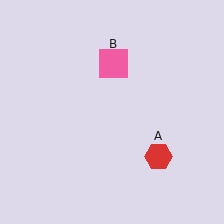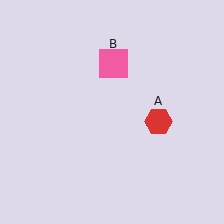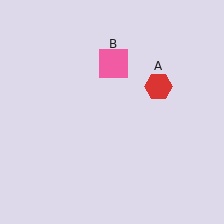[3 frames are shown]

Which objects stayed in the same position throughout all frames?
Pink square (object B) remained stationary.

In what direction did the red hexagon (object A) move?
The red hexagon (object A) moved up.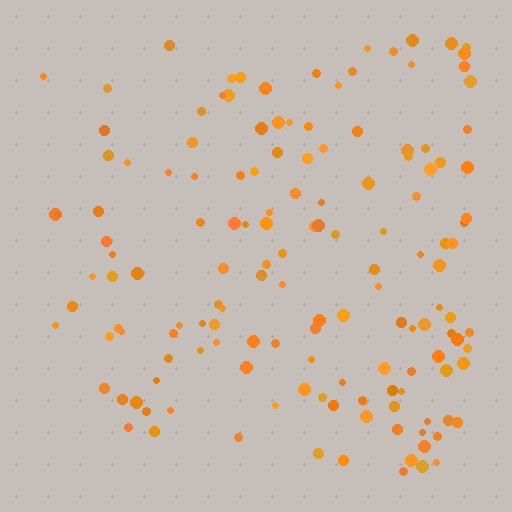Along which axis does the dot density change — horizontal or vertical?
Horizontal.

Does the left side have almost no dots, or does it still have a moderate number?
Still a moderate number, just noticeably fewer than the right.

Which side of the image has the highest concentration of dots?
The right.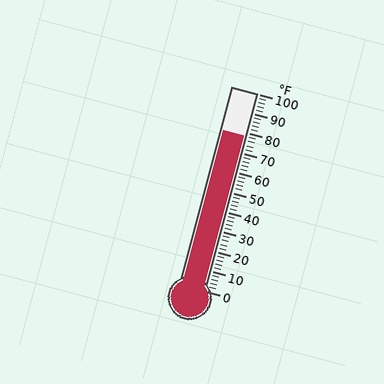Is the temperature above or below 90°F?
The temperature is below 90°F.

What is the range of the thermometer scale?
The thermometer scale ranges from 0°F to 100°F.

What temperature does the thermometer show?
The thermometer shows approximately 78°F.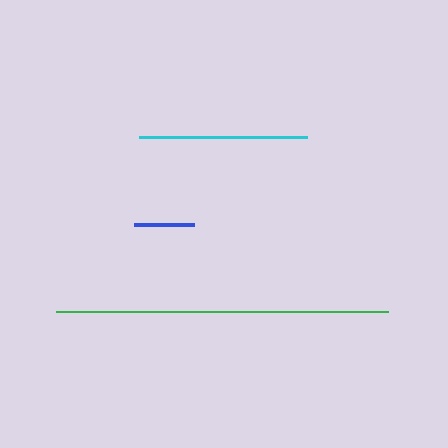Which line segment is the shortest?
The blue line is the shortest at approximately 61 pixels.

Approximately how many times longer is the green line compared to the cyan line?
The green line is approximately 2.0 times the length of the cyan line.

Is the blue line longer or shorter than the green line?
The green line is longer than the blue line.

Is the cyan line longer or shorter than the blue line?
The cyan line is longer than the blue line.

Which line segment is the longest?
The green line is the longest at approximately 331 pixels.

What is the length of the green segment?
The green segment is approximately 331 pixels long.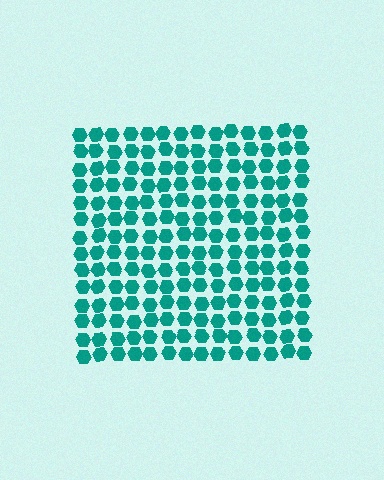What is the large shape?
The large shape is a square.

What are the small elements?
The small elements are hexagons.